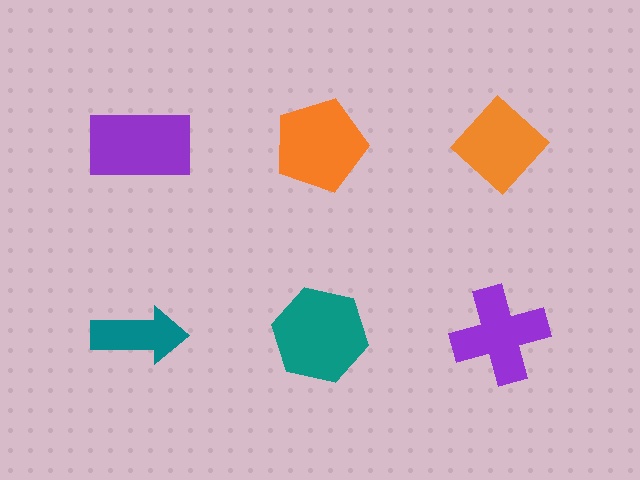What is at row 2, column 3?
A purple cross.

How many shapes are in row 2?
3 shapes.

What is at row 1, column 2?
An orange pentagon.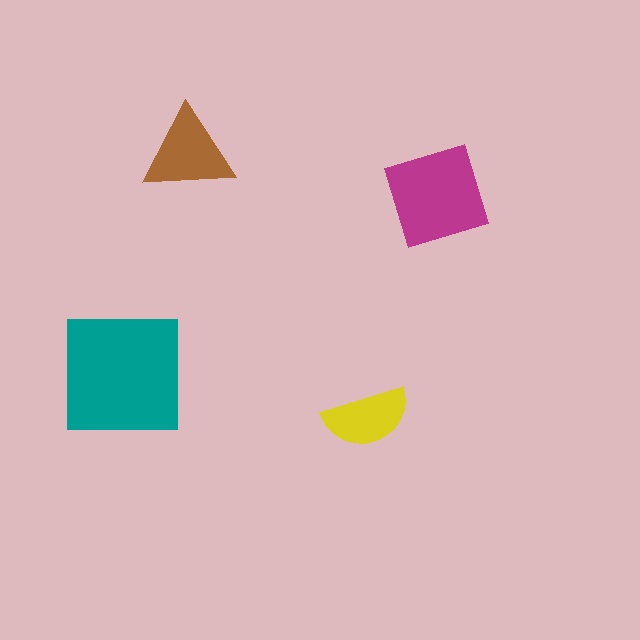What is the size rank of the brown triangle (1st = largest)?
3rd.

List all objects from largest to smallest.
The teal square, the magenta diamond, the brown triangle, the yellow semicircle.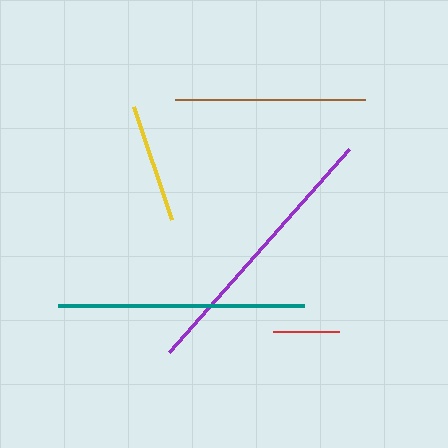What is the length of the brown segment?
The brown segment is approximately 190 pixels long.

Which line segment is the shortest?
The red line is the shortest at approximately 66 pixels.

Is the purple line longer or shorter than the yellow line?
The purple line is longer than the yellow line.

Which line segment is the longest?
The purple line is the longest at approximately 271 pixels.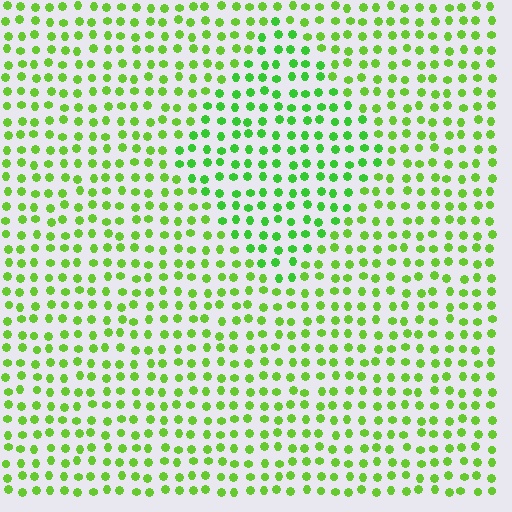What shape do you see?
I see a diamond.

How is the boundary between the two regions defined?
The boundary is defined purely by a slight shift in hue (about 20 degrees). Spacing, size, and orientation are identical on both sides.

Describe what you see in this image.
The image is filled with small lime elements in a uniform arrangement. A diamond-shaped region is visible where the elements are tinted to a slightly different hue, forming a subtle color boundary.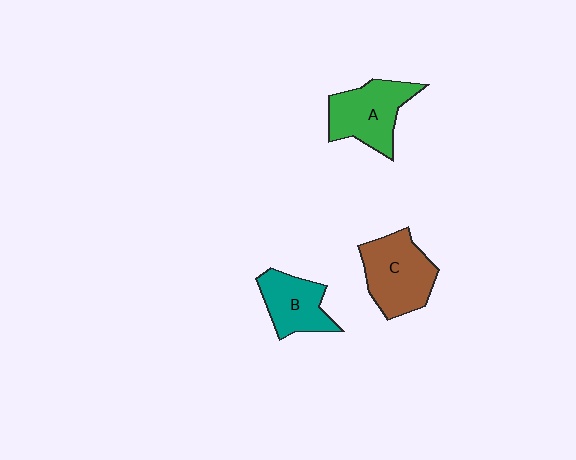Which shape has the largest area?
Shape C (brown).